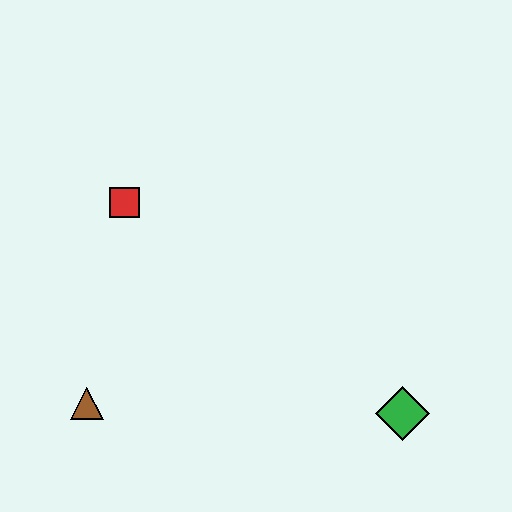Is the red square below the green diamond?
No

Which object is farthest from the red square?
The green diamond is farthest from the red square.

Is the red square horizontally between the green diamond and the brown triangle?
Yes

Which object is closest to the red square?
The brown triangle is closest to the red square.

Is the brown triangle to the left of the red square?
Yes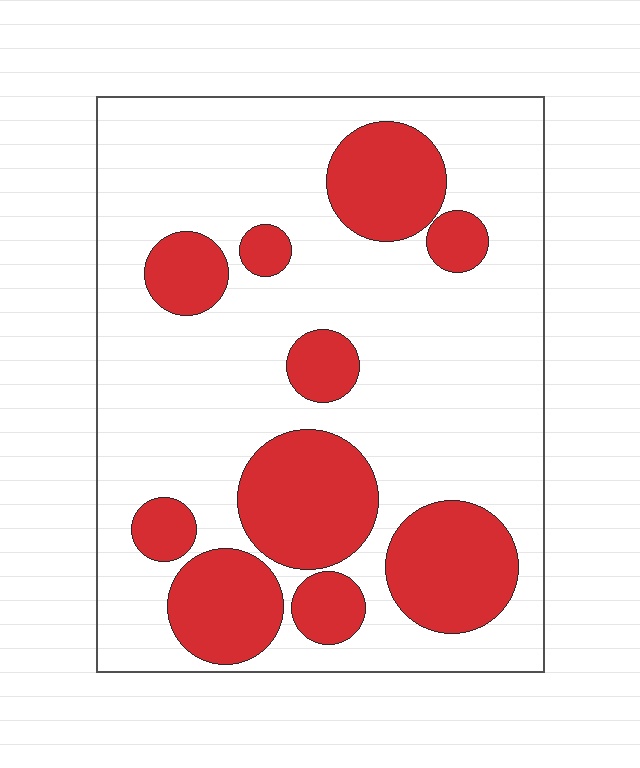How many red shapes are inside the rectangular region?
10.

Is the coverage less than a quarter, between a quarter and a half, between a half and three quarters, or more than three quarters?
Between a quarter and a half.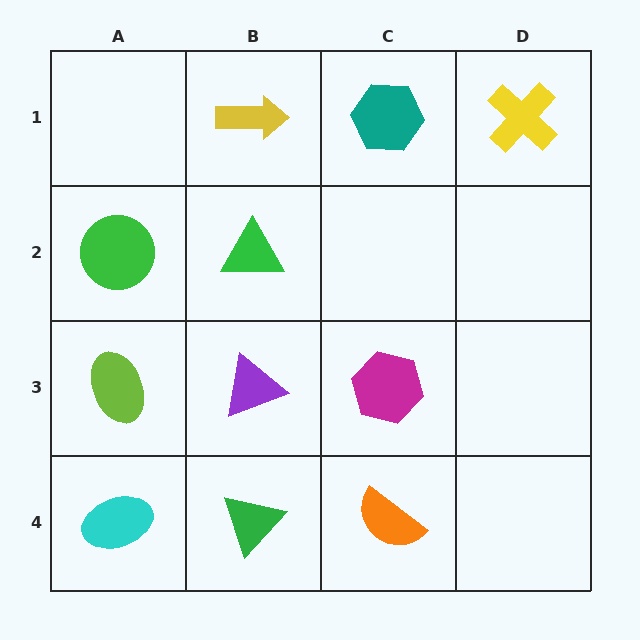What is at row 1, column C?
A teal hexagon.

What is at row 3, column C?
A magenta hexagon.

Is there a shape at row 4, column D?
No, that cell is empty.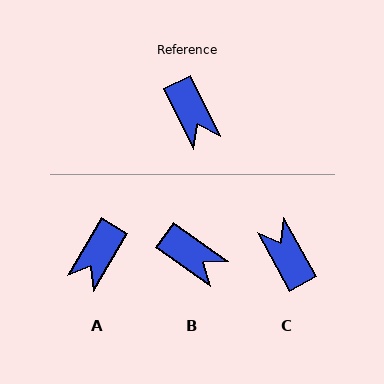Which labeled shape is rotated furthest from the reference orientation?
C, about 177 degrees away.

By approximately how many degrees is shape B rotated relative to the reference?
Approximately 29 degrees counter-clockwise.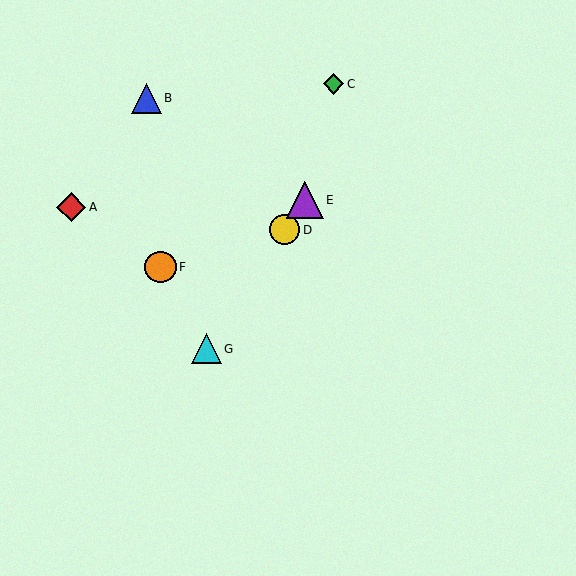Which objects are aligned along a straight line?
Objects D, E, G are aligned along a straight line.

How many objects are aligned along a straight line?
3 objects (D, E, G) are aligned along a straight line.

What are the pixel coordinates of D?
Object D is at (285, 230).